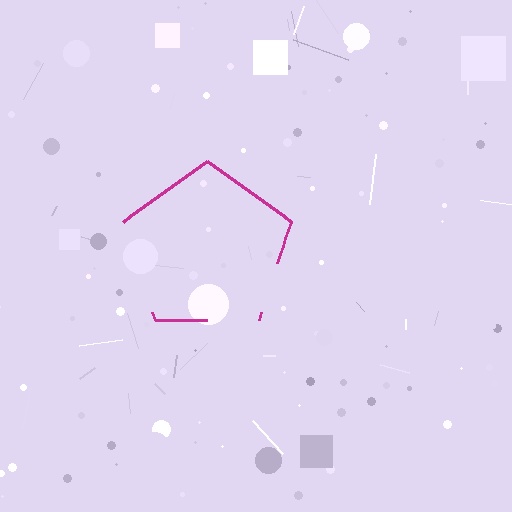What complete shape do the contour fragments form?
The contour fragments form a pentagon.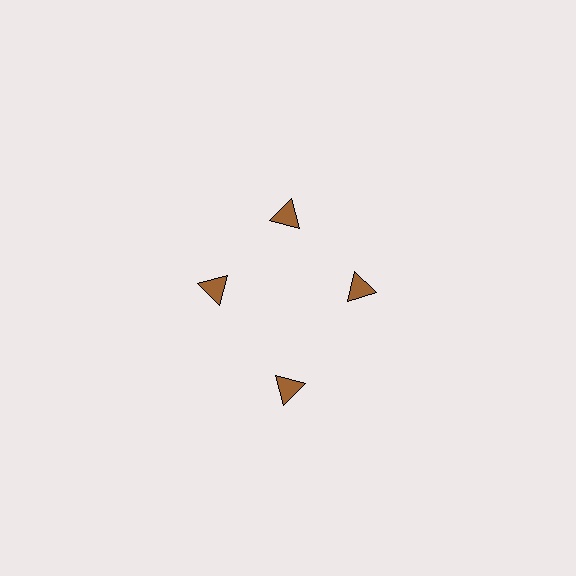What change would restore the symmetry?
The symmetry would be restored by moving it inward, back onto the ring so that all 4 triangles sit at equal angles and equal distance from the center.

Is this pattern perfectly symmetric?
No. The 4 brown triangles are arranged in a ring, but one element near the 6 o'clock position is pushed outward from the center, breaking the 4-fold rotational symmetry.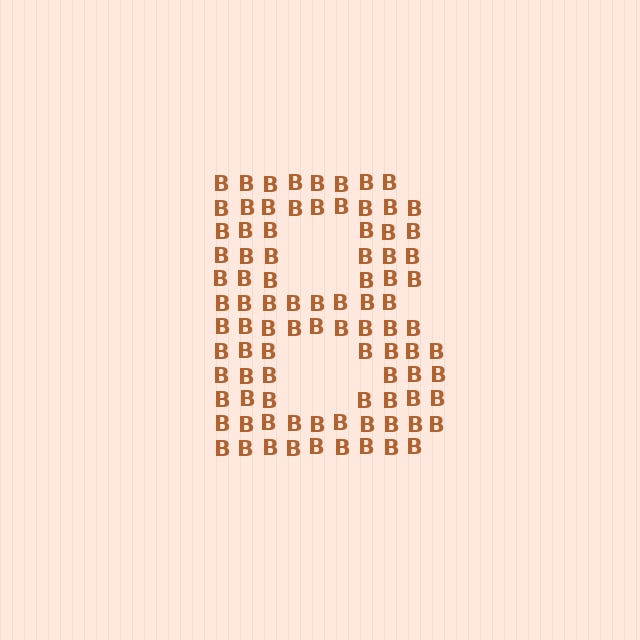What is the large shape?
The large shape is the letter B.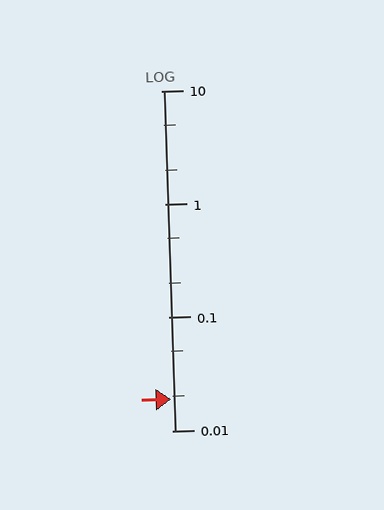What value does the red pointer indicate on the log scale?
The pointer indicates approximately 0.019.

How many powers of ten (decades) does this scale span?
The scale spans 3 decades, from 0.01 to 10.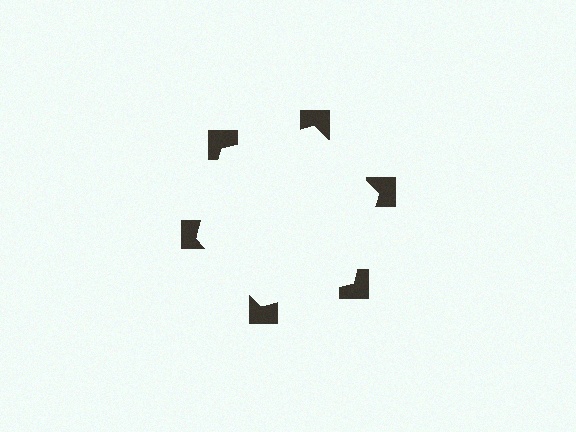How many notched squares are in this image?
There are 6 — one at each vertex of the illusory hexagon.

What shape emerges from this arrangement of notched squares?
An illusory hexagon — its edges are inferred from the aligned wedge cuts in the notched squares, not physically drawn.